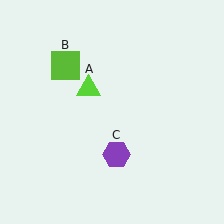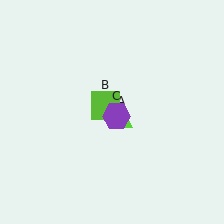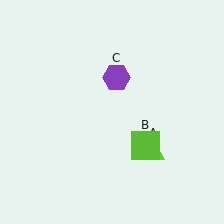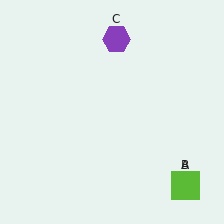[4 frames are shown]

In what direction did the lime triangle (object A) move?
The lime triangle (object A) moved down and to the right.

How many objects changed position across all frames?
3 objects changed position: lime triangle (object A), lime square (object B), purple hexagon (object C).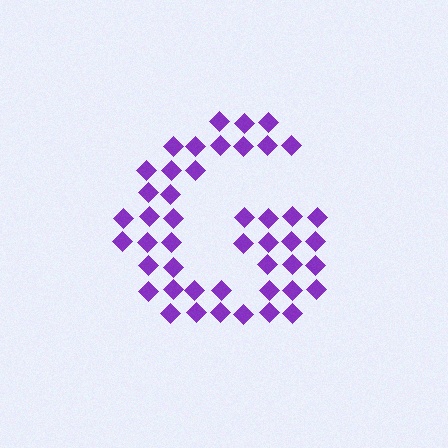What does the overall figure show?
The overall figure shows the letter G.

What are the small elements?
The small elements are diamonds.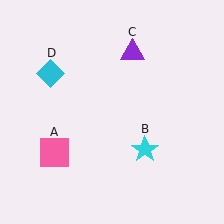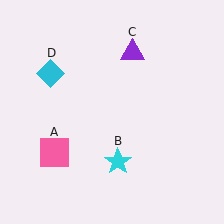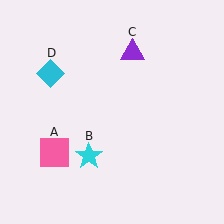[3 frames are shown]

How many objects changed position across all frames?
1 object changed position: cyan star (object B).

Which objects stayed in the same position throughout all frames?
Pink square (object A) and purple triangle (object C) and cyan diamond (object D) remained stationary.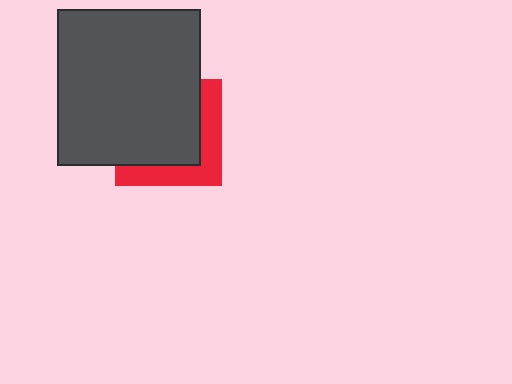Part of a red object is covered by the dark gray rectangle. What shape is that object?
It is a square.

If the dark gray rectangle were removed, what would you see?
You would see the complete red square.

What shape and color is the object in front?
The object in front is a dark gray rectangle.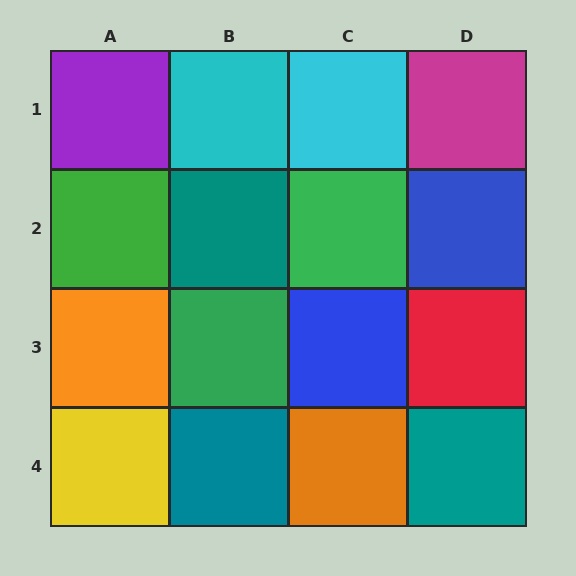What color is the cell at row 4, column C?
Orange.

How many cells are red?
1 cell is red.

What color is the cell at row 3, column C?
Blue.